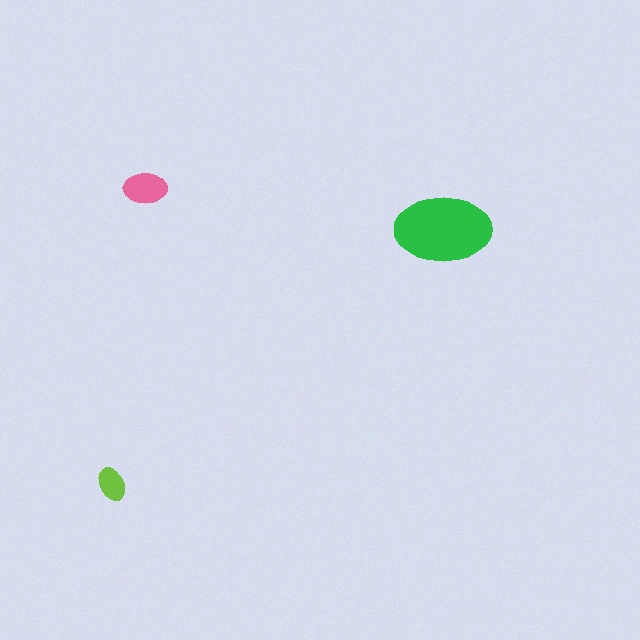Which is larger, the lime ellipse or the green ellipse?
The green one.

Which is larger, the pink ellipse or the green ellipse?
The green one.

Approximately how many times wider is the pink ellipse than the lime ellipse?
About 1.5 times wider.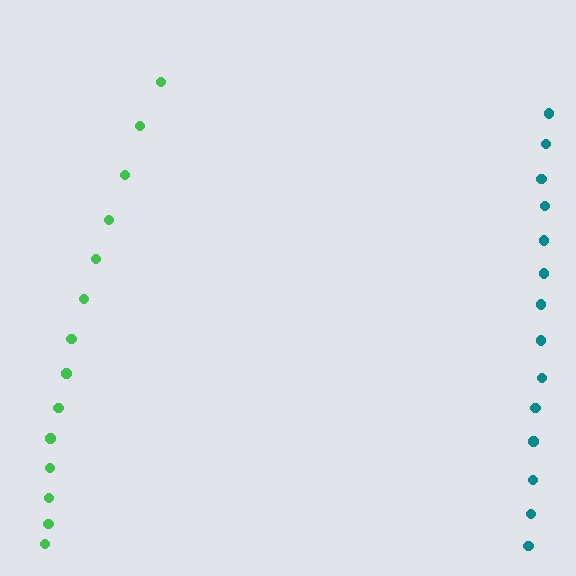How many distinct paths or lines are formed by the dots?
There are 2 distinct paths.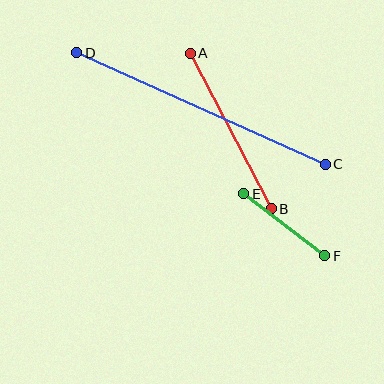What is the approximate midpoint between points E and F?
The midpoint is at approximately (284, 225) pixels.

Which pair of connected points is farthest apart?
Points C and D are farthest apart.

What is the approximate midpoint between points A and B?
The midpoint is at approximately (231, 131) pixels.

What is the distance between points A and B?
The distance is approximately 175 pixels.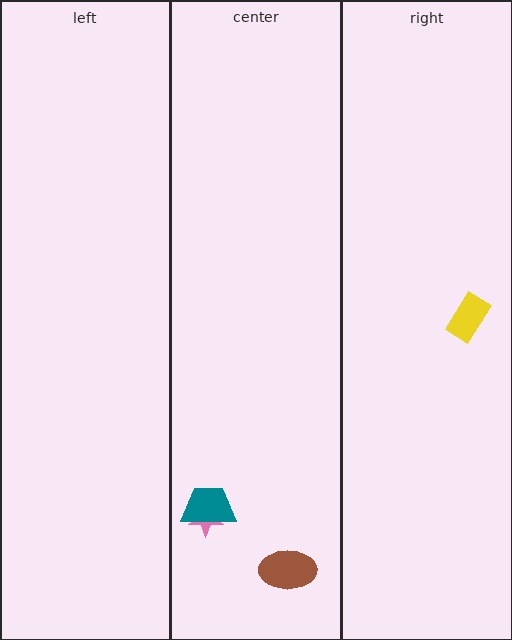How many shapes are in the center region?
3.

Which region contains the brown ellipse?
The center region.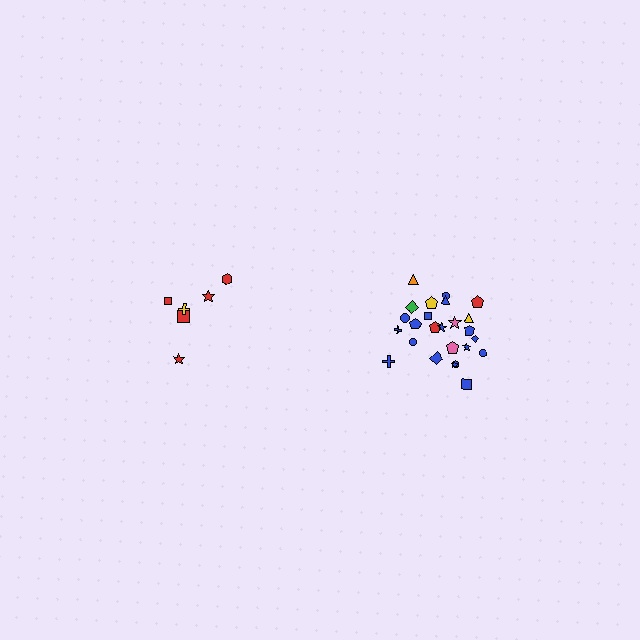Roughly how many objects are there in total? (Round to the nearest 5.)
Roughly 30 objects in total.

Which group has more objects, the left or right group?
The right group.